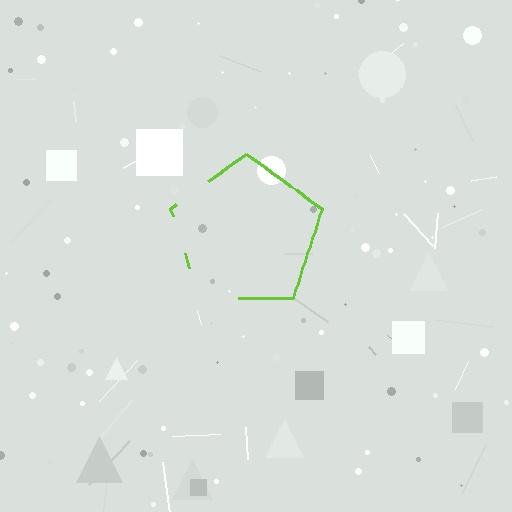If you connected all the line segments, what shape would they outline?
They would outline a pentagon.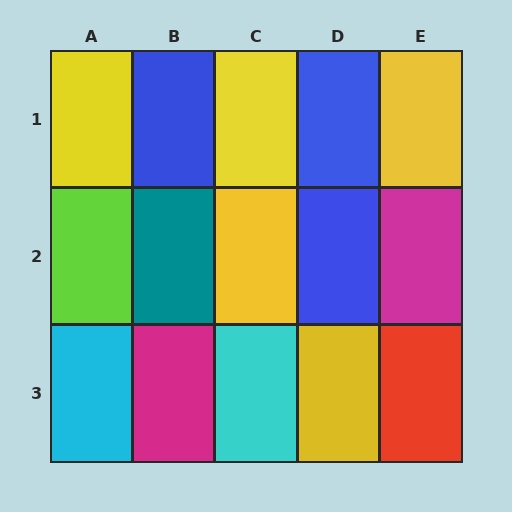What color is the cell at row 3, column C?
Cyan.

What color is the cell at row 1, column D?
Blue.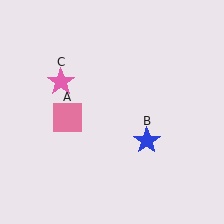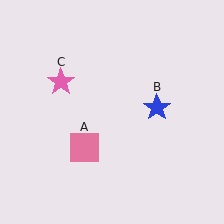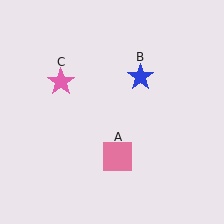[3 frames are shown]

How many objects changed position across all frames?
2 objects changed position: pink square (object A), blue star (object B).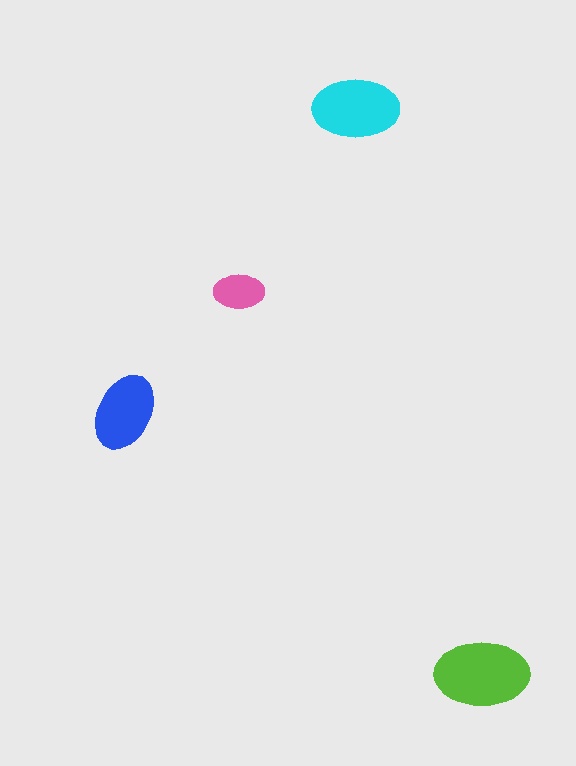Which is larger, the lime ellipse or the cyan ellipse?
The lime one.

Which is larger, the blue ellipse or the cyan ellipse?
The cyan one.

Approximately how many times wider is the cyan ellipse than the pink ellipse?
About 1.5 times wider.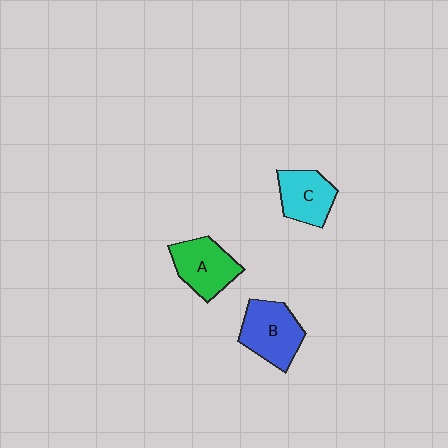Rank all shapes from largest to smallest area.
From largest to smallest: B (blue), A (green), C (cyan).